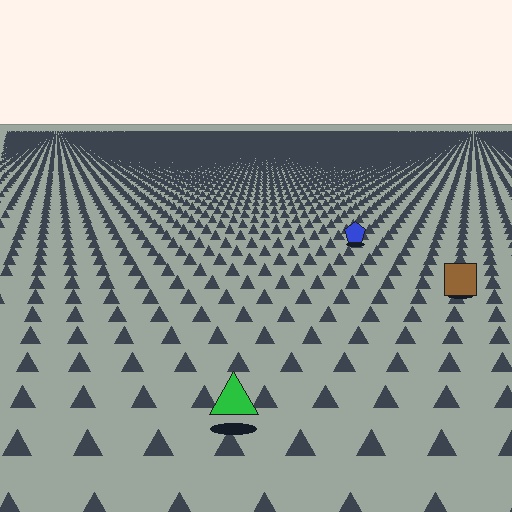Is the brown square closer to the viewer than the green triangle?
No. The green triangle is closer — you can tell from the texture gradient: the ground texture is coarser near it.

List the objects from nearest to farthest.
From nearest to farthest: the green triangle, the brown square, the blue pentagon.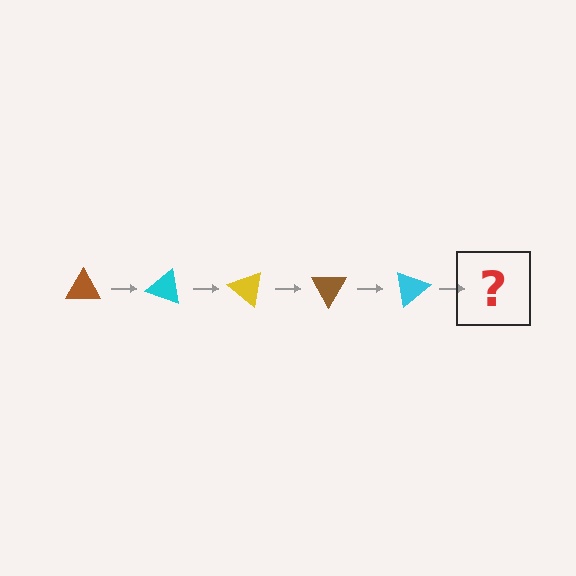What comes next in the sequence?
The next element should be a yellow triangle, rotated 100 degrees from the start.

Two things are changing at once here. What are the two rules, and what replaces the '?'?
The two rules are that it rotates 20 degrees each step and the color cycles through brown, cyan, and yellow. The '?' should be a yellow triangle, rotated 100 degrees from the start.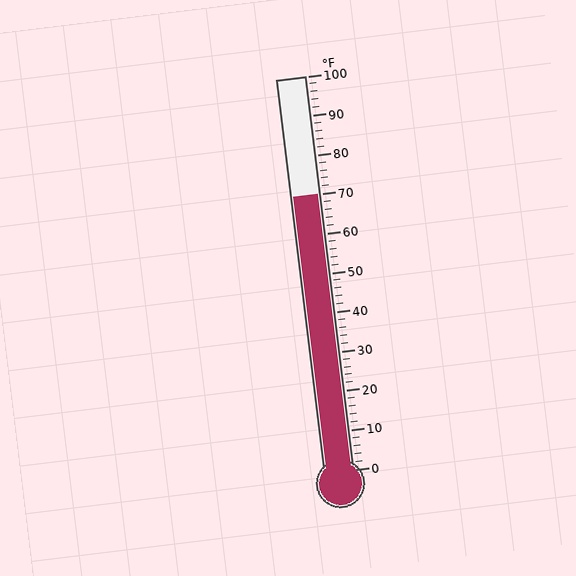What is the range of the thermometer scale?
The thermometer scale ranges from 0°F to 100°F.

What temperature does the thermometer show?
The thermometer shows approximately 70°F.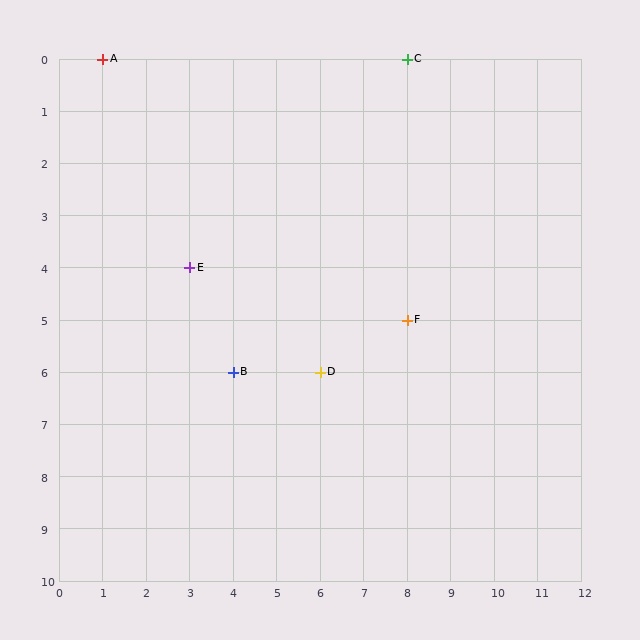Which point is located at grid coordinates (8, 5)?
Point F is at (8, 5).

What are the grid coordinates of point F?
Point F is at grid coordinates (8, 5).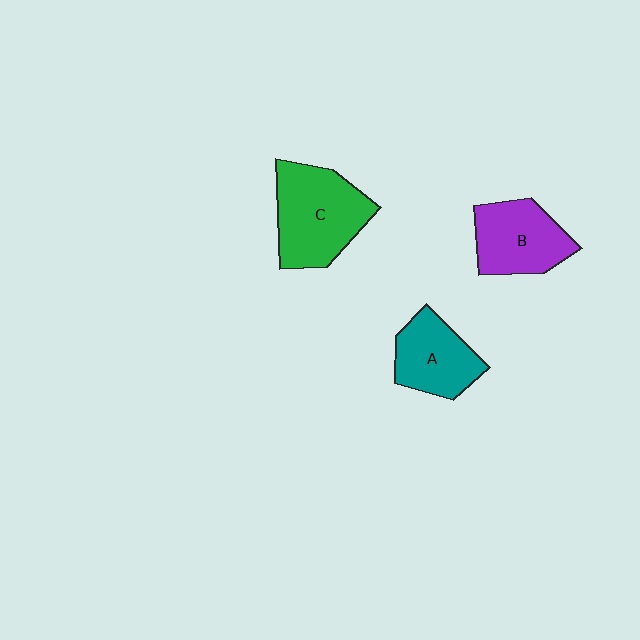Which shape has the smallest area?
Shape A (teal).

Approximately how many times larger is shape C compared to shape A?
Approximately 1.4 times.